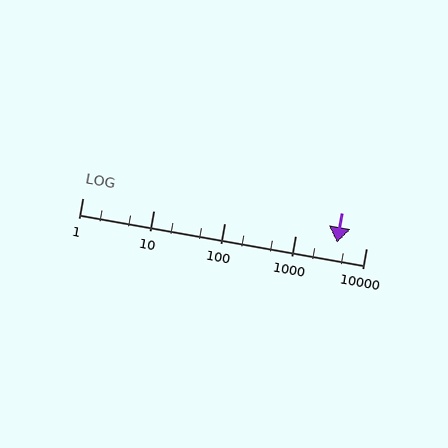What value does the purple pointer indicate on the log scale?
The pointer indicates approximately 3900.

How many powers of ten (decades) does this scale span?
The scale spans 4 decades, from 1 to 10000.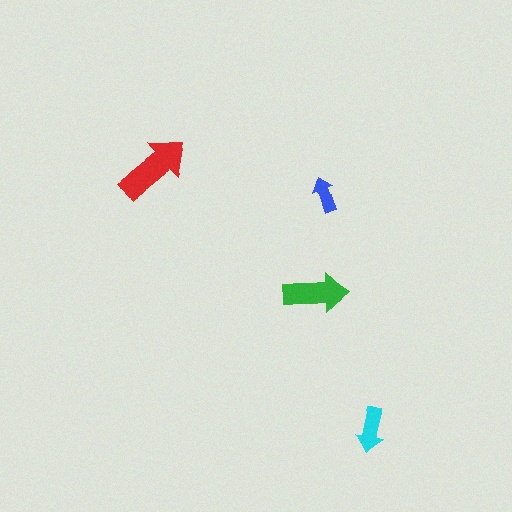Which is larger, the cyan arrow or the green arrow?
The green one.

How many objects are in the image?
There are 4 objects in the image.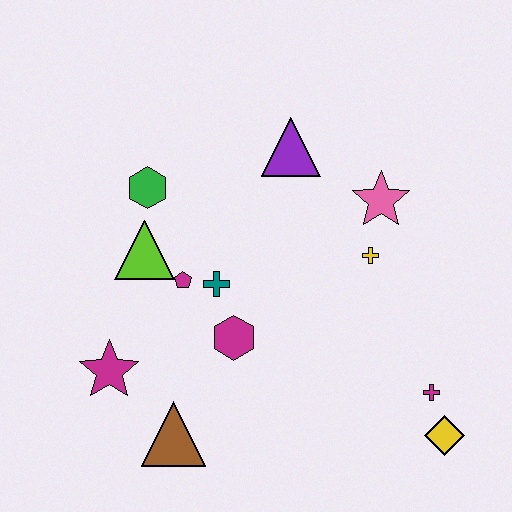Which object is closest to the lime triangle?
The magenta pentagon is closest to the lime triangle.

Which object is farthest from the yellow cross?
The magenta star is farthest from the yellow cross.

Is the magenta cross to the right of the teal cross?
Yes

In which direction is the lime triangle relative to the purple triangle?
The lime triangle is to the left of the purple triangle.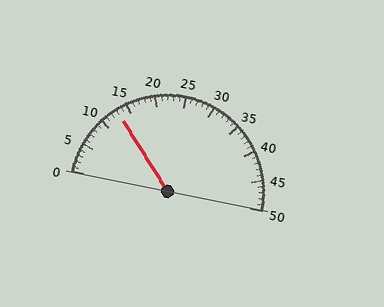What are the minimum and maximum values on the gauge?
The gauge ranges from 0 to 50.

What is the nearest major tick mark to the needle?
The nearest major tick mark is 15.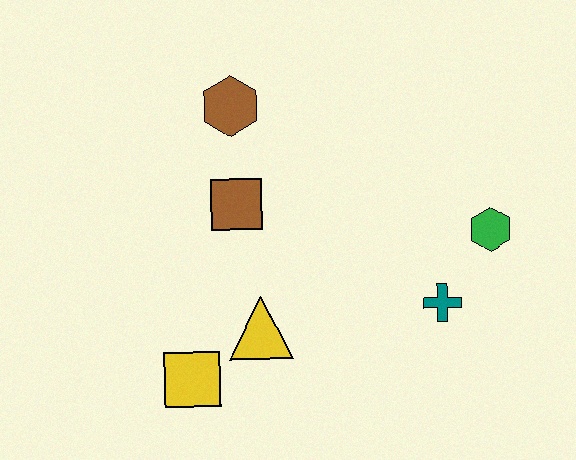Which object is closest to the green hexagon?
The teal cross is closest to the green hexagon.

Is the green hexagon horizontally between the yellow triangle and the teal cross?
No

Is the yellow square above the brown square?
No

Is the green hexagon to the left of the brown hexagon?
No